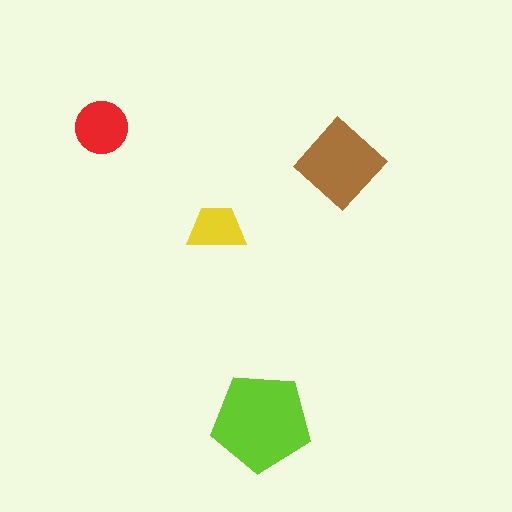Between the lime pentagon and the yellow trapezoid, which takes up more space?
The lime pentagon.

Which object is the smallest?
The yellow trapezoid.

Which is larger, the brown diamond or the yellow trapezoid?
The brown diamond.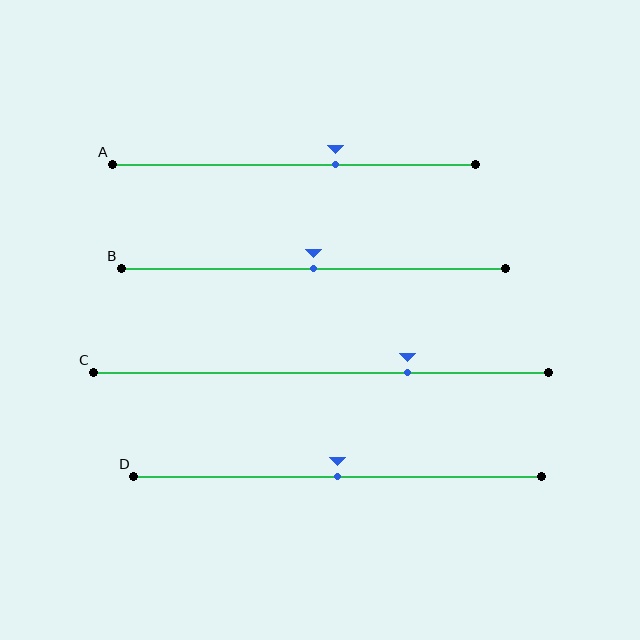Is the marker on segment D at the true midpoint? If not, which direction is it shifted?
Yes, the marker on segment D is at the true midpoint.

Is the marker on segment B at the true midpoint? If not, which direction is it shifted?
Yes, the marker on segment B is at the true midpoint.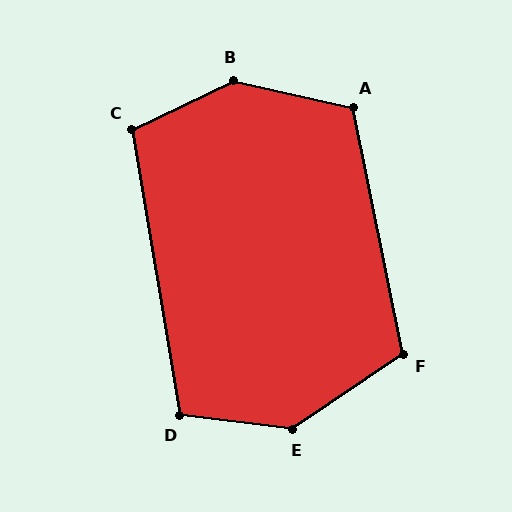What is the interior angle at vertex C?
Approximately 106 degrees (obtuse).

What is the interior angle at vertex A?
Approximately 114 degrees (obtuse).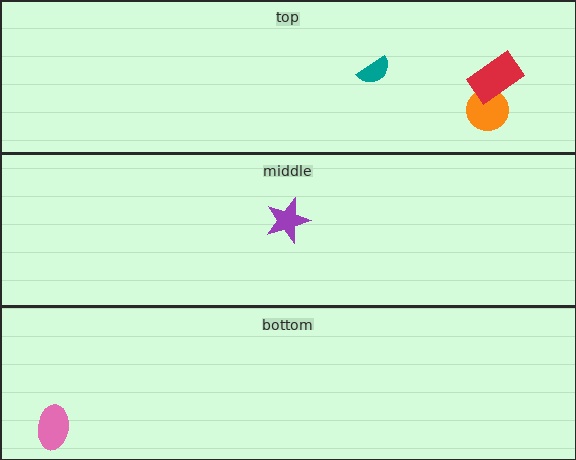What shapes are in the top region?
The orange circle, the teal semicircle, the red rectangle.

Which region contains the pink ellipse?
The bottom region.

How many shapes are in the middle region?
1.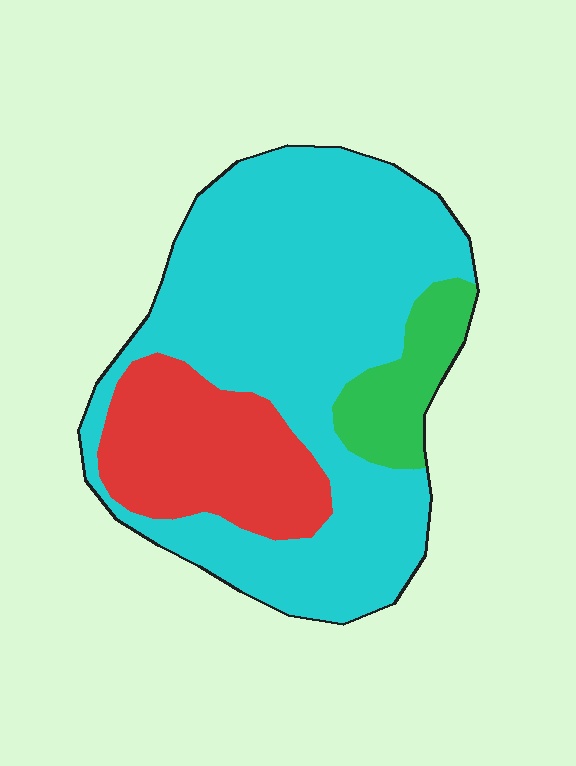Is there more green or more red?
Red.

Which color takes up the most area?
Cyan, at roughly 70%.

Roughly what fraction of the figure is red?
Red covers around 20% of the figure.